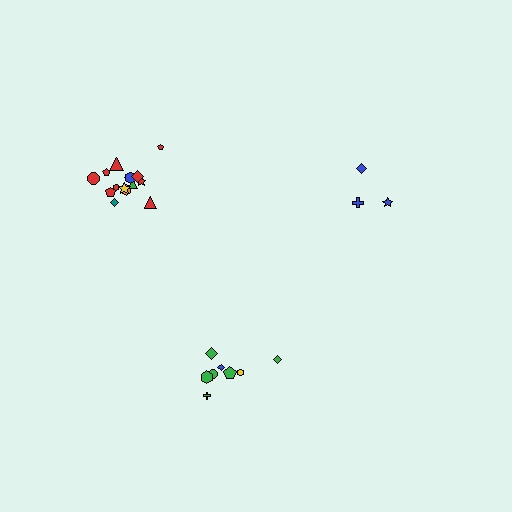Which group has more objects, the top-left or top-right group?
The top-left group.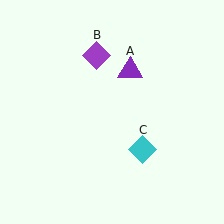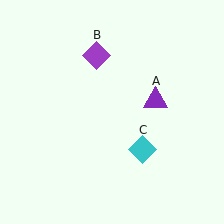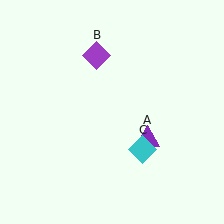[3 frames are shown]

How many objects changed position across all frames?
1 object changed position: purple triangle (object A).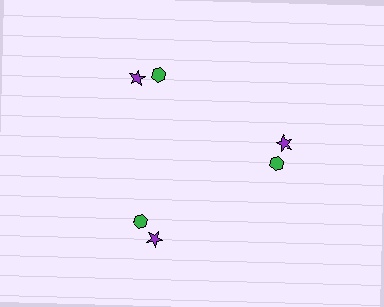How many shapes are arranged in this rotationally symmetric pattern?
There are 6 shapes, arranged in 3 groups of 2.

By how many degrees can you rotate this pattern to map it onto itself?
The pattern maps onto itself every 120 degrees of rotation.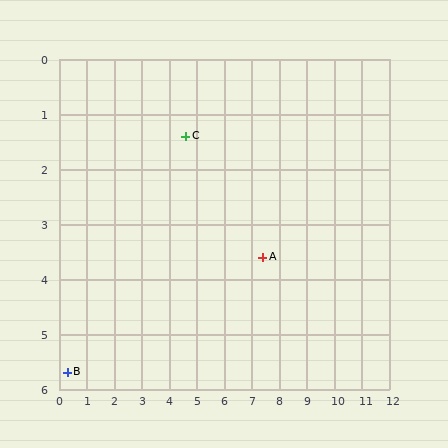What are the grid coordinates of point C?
Point C is at approximately (4.6, 1.4).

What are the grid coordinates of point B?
Point B is at approximately (0.3, 5.7).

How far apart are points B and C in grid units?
Points B and C are about 6.1 grid units apart.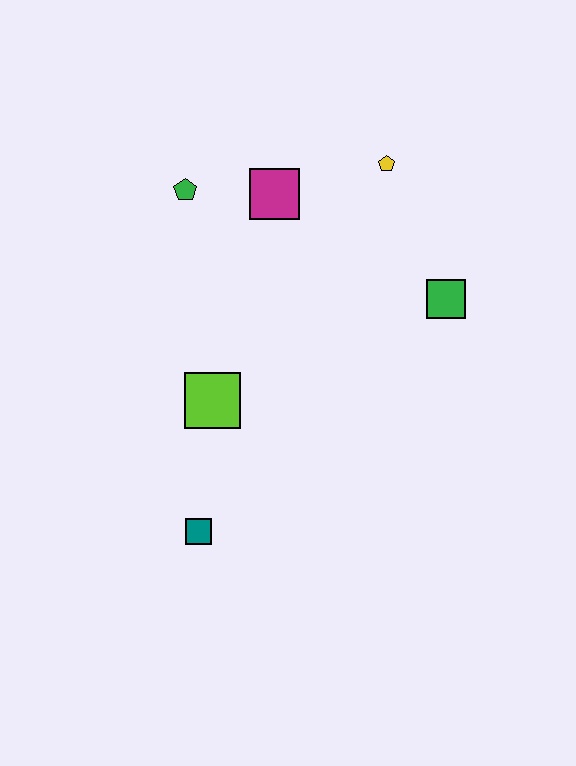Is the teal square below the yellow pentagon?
Yes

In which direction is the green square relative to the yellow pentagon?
The green square is below the yellow pentagon.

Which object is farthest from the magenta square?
The teal square is farthest from the magenta square.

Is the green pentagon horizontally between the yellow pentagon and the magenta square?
No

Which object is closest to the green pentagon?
The magenta square is closest to the green pentagon.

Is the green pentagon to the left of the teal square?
Yes